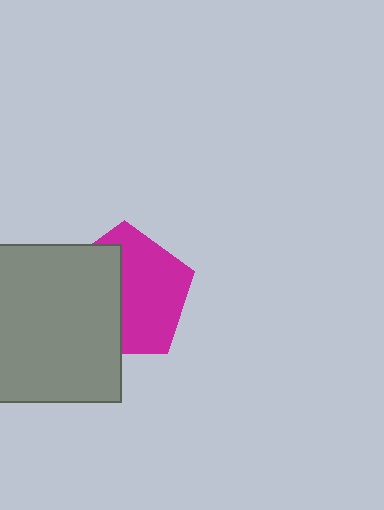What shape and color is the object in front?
The object in front is a gray square.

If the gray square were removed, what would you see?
You would see the complete magenta pentagon.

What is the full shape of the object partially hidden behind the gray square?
The partially hidden object is a magenta pentagon.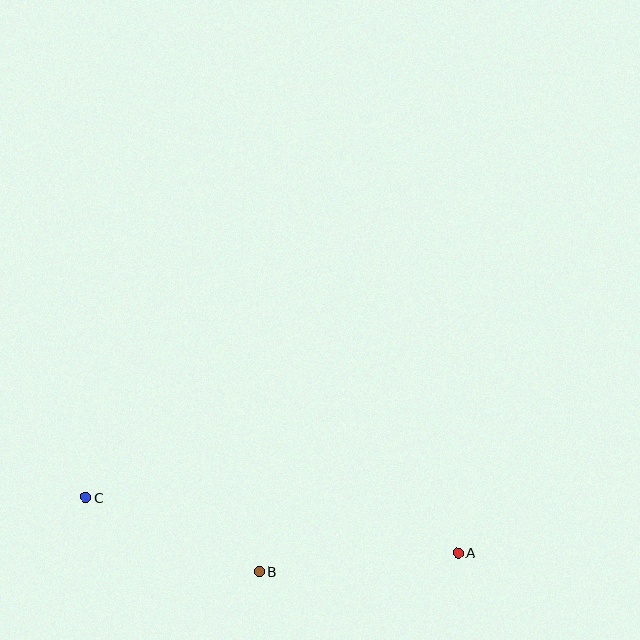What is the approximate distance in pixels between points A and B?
The distance between A and B is approximately 199 pixels.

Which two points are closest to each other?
Points B and C are closest to each other.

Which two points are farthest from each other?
Points A and C are farthest from each other.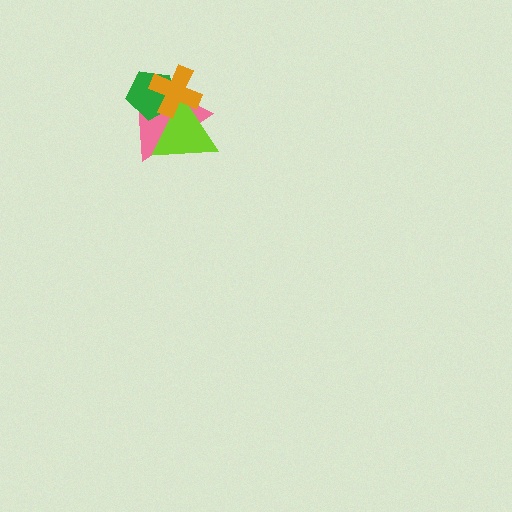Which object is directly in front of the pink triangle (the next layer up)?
The green pentagon is directly in front of the pink triangle.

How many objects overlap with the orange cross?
3 objects overlap with the orange cross.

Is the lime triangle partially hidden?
Yes, it is partially covered by another shape.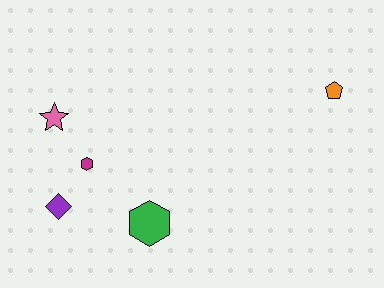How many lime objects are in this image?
There are no lime objects.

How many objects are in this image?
There are 5 objects.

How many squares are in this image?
There are no squares.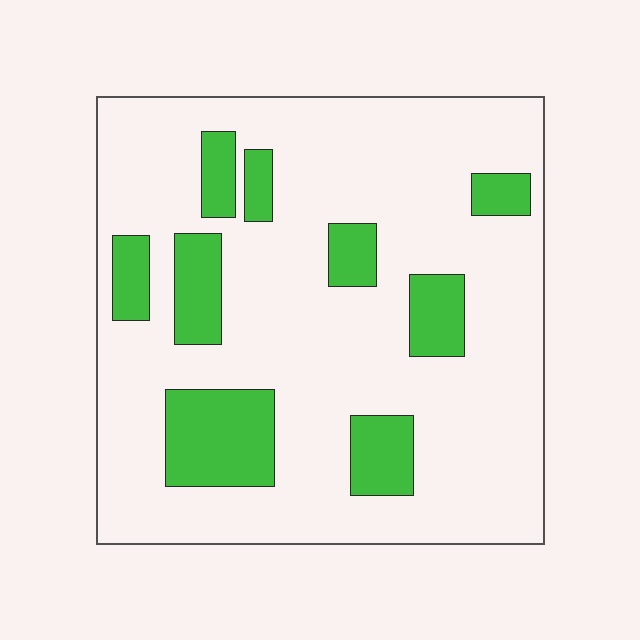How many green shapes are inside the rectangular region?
9.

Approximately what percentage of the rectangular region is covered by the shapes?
Approximately 20%.